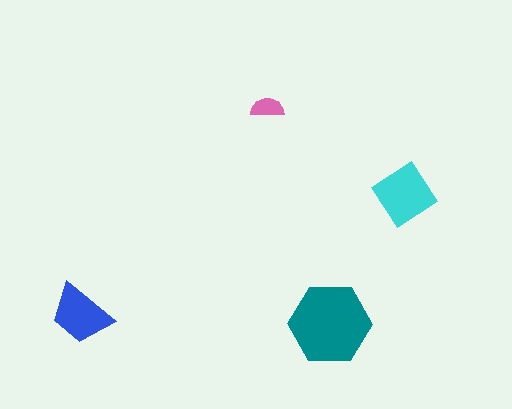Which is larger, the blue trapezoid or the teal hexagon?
The teal hexagon.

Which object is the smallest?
The pink semicircle.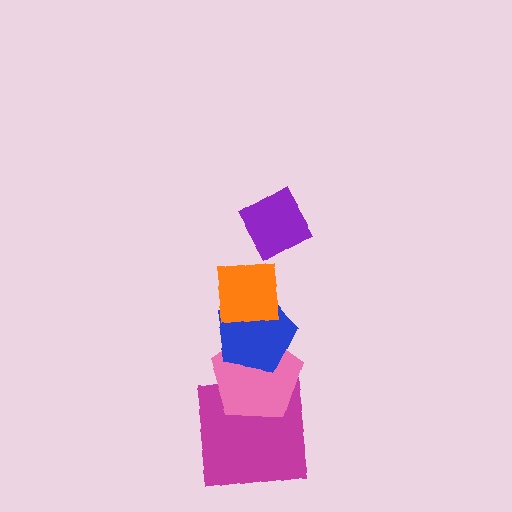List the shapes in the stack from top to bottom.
From top to bottom: the purple diamond, the orange square, the blue pentagon, the pink pentagon, the magenta square.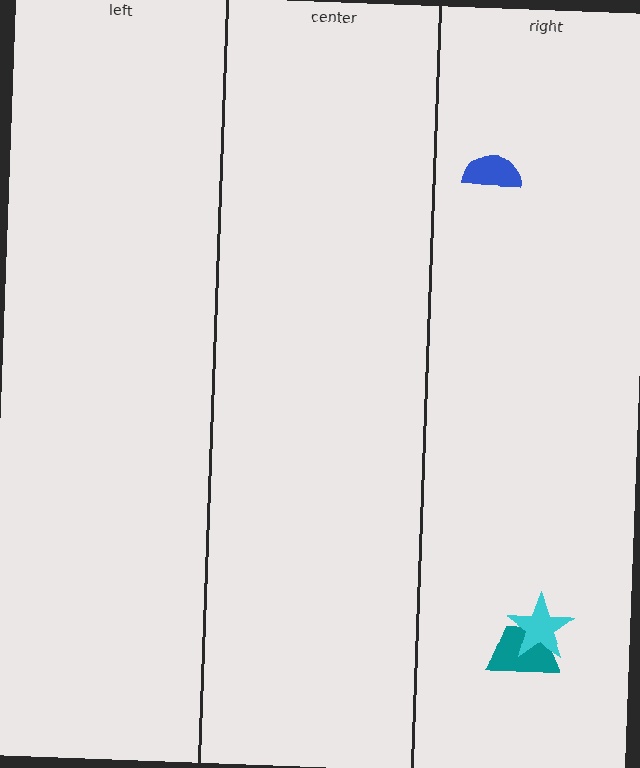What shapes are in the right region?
The teal trapezoid, the blue semicircle, the cyan star.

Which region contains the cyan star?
The right region.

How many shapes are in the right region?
3.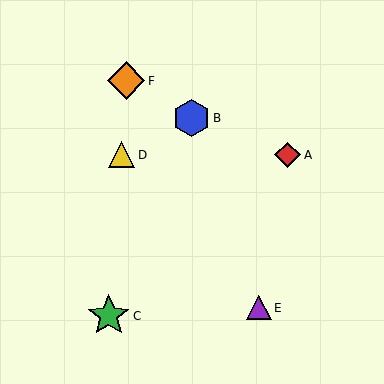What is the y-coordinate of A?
Object A is at y≈155.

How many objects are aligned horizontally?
2 objects (A, D) are aligned horizontally.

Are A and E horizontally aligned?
No, A is at y≈155 and E is at y≈308.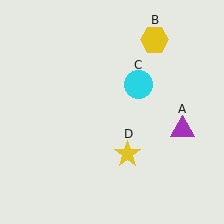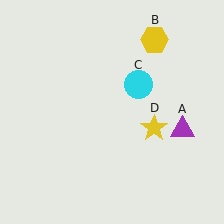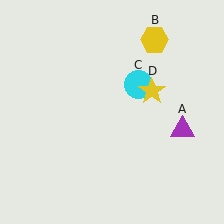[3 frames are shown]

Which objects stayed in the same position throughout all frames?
Purple triangle (object A) and yellow hexagon (object B) and cyan circle (object C) remained stationary.